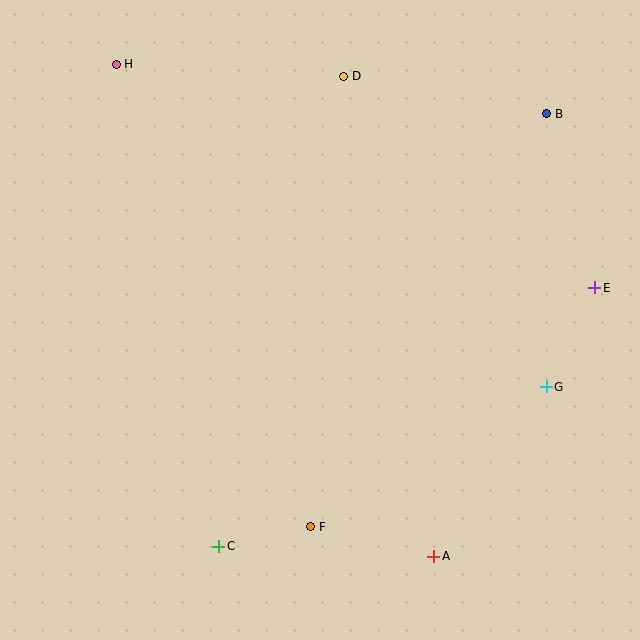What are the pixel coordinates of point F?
Point F is at (311, 527).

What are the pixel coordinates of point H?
Point H is at (116, 64).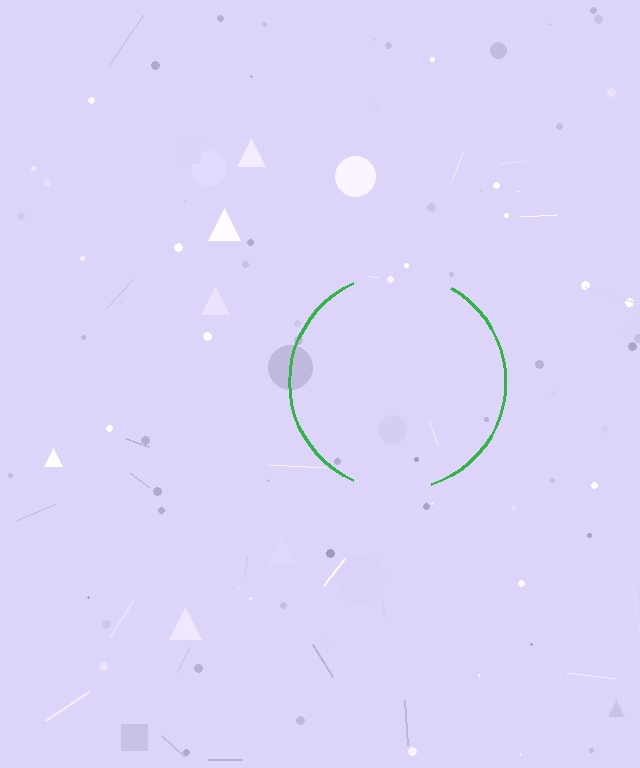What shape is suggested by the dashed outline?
The dashed outline suggests a circle.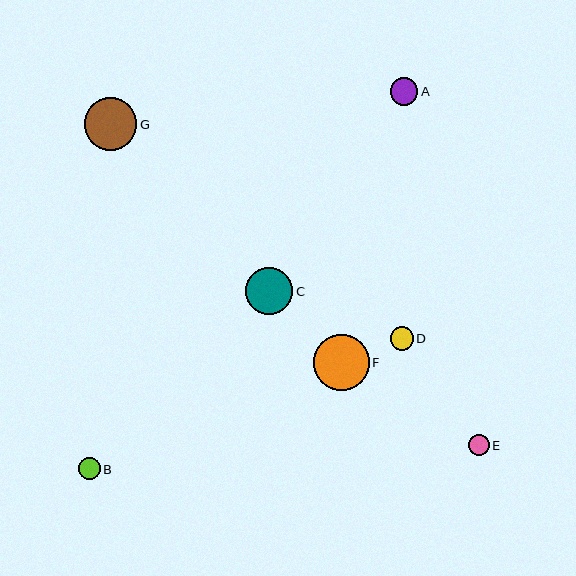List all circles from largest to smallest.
From largest to smallest: F, G, C, A, D, B, E.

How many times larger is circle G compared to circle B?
Circle G is approximately 2.4 times the size of circle B.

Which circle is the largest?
Circle F is the largest with a size of approximately 56 pixels.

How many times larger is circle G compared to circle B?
Circle G is approximately 2.4 times the size of circle B.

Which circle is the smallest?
Circle E is the smallest with a size of approximately 21 pixels.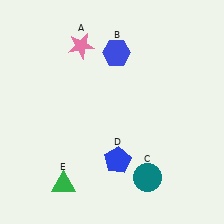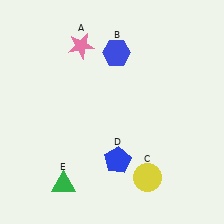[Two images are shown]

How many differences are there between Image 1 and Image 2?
There is 1 difference between the two images.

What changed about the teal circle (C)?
In Image 1, C is teal. In Image 2, it changed to yellow.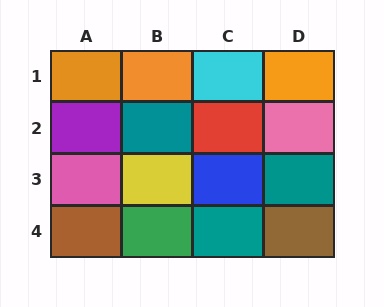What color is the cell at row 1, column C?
Cyan.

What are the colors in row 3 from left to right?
Pink, yellow, blue, teal.